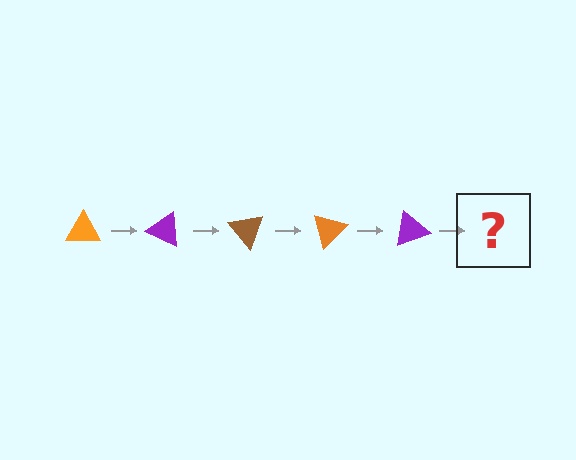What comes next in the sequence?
The next element should be a brown triangle, rotated 125 degrees from the start.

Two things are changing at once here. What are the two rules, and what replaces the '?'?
The two rules are that it rotates 25 degrees each step and the color cycles through orange, purple, and brown. The '?' should be a brown triangle, rotated 125 degrees from the start.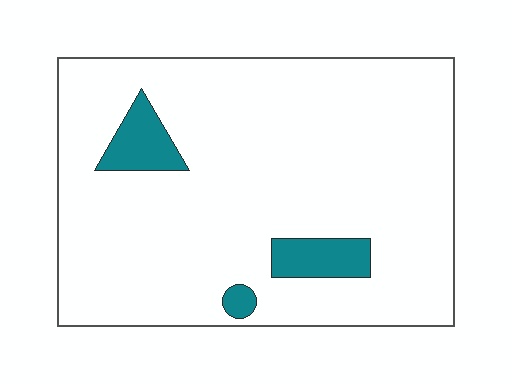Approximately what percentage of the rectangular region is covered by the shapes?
Approximately 10%.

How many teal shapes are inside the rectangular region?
3.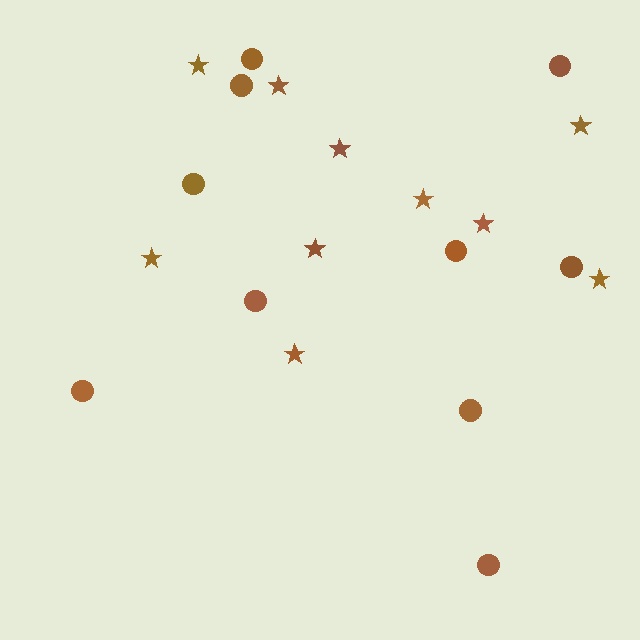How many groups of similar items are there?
There are 2 groups: one group of stars (10) and one group of circles (10).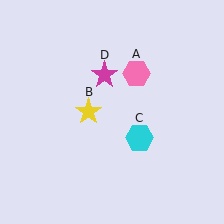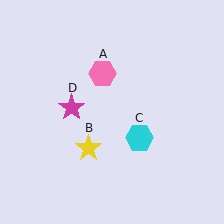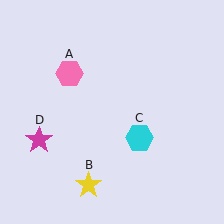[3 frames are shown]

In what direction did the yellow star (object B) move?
The yellow star (object B) moved down.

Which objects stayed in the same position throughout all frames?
Cyan hexagon (object C) remained stationary.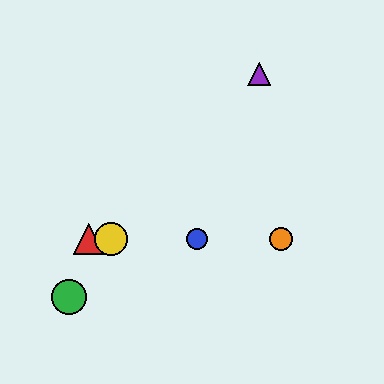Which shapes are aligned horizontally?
The red triangle, the blue circle, the yellow circle, the orange circle are aligned horizontally.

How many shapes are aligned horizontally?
4 shapes (the red triangle, the blue circle, the yellow circle, the orange circle) are aligned horizontally.